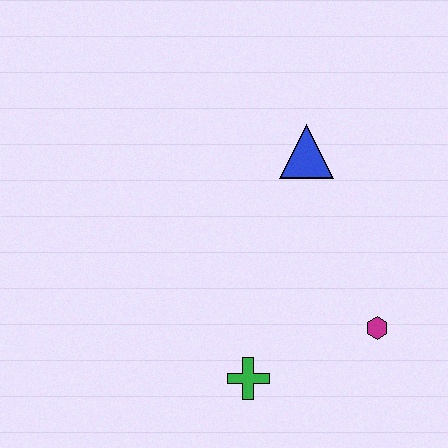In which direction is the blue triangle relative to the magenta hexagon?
The blue triangle is above the magenta hexagon.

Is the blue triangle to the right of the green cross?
Yes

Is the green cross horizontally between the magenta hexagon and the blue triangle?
No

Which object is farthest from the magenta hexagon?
The blue triangle is farthest from the magenta hexagon.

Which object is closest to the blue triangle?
The magenta hexagon is closest to the blue triangle.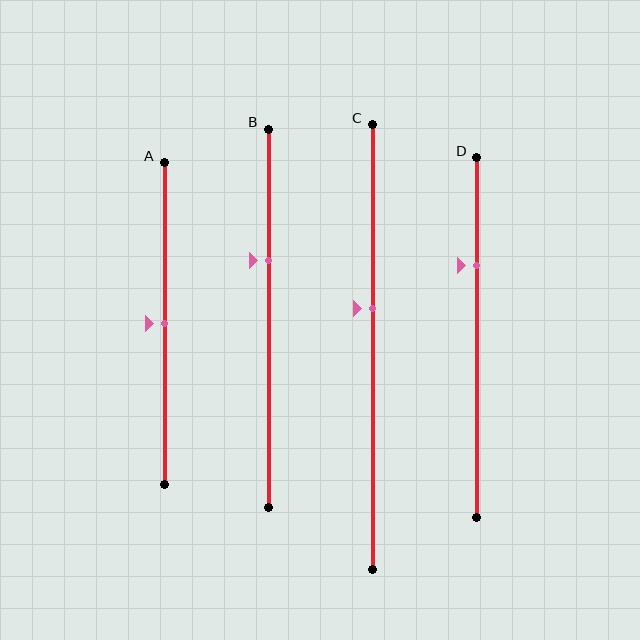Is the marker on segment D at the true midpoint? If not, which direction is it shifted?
No, the marker on segment D is shifted upward by about 20% of the segment length.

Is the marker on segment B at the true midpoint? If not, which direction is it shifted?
No, the marker on segment B is shifted upward by about 15% of the segment length.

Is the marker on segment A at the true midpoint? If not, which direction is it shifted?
Yes, the marker on segment A is at the true midpoint.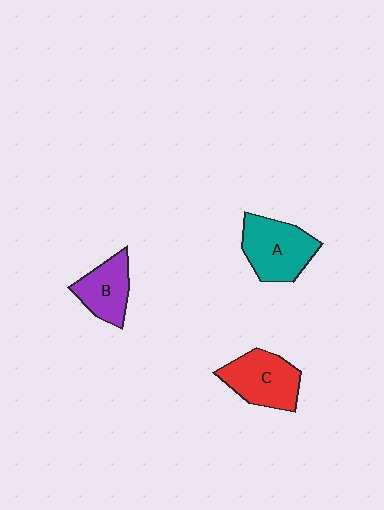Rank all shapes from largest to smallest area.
From largest to smallest: A (teal), C (red), B (purple).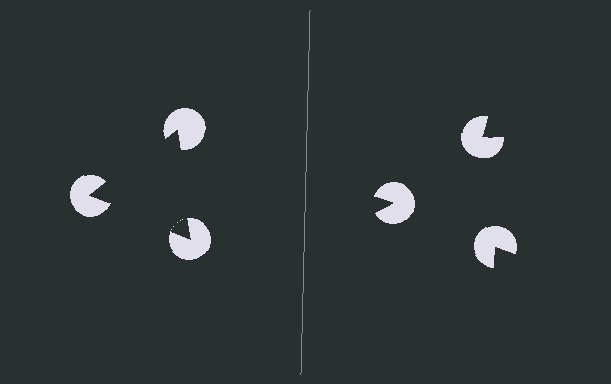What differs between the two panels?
The pac-man discs are positioned identically on both sides; only the wedge orientations differ. On the left they align to a triangle; on the right they are misaligned.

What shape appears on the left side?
An illusory triangle.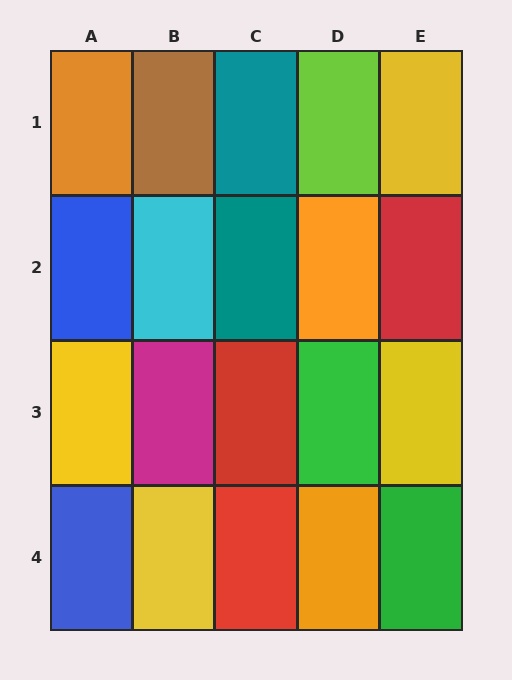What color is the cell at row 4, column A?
Blue.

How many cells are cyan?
1 cell is cyan.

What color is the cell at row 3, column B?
Magenta.